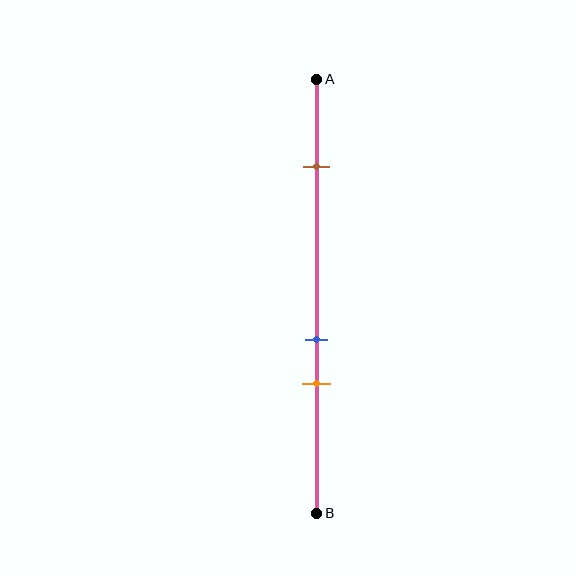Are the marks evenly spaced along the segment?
No, the marks are not evenly spaced.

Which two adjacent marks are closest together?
The blue and orange marks are the closest adjacent pair.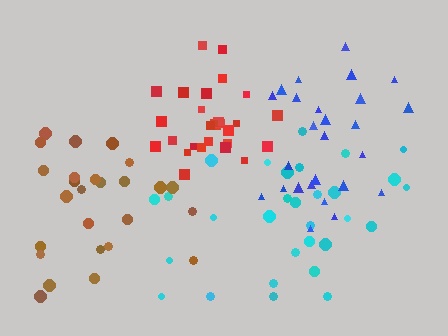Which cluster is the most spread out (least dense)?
Cyan.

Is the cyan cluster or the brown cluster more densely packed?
Brown.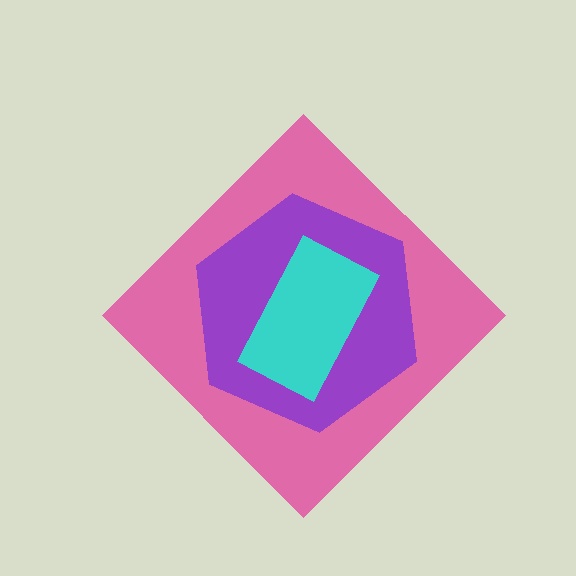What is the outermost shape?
The pink diamond.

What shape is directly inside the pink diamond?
The purple hexagon.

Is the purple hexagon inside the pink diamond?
Yes.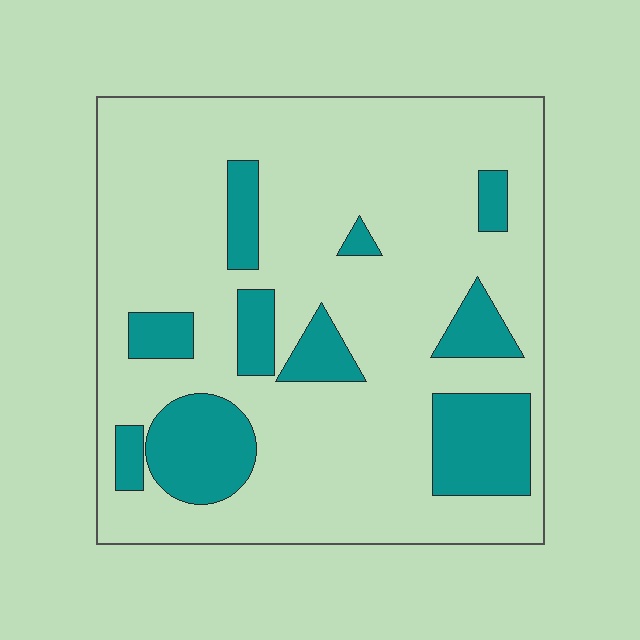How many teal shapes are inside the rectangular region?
10.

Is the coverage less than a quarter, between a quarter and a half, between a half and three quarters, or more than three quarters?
Less than a quarter.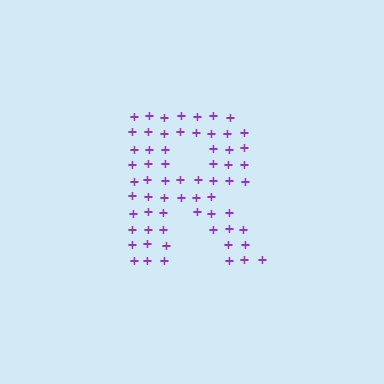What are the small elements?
The small elements are plus signs.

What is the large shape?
The large shape is the letter R.